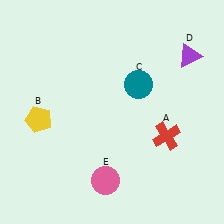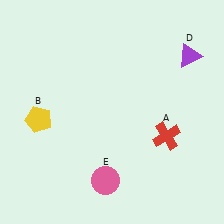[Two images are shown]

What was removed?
The teal circle (C) was removed in Image 2.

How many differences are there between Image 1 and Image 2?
There is 1 difference between the two images.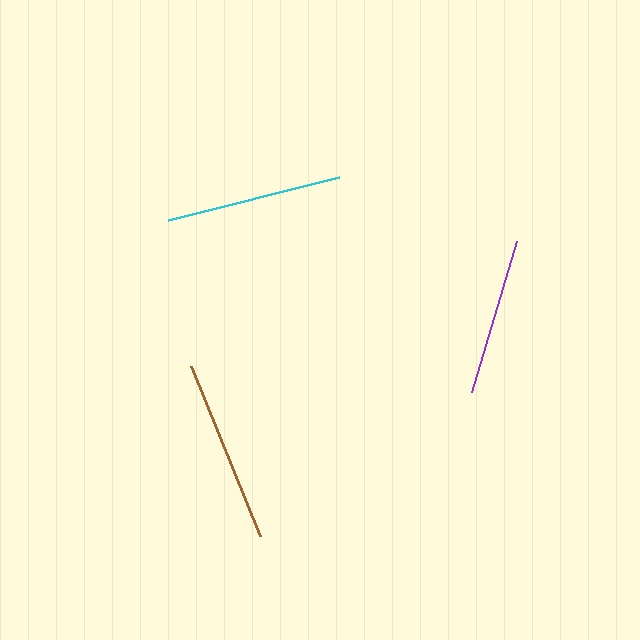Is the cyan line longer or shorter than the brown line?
The brown line is longer than the cyan line.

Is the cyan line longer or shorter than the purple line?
The cyan line is longer than the purple line.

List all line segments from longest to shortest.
From longest to shortest: brown, cyan, purple.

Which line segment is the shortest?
The purple line is the shortest at approximately 158 pixels.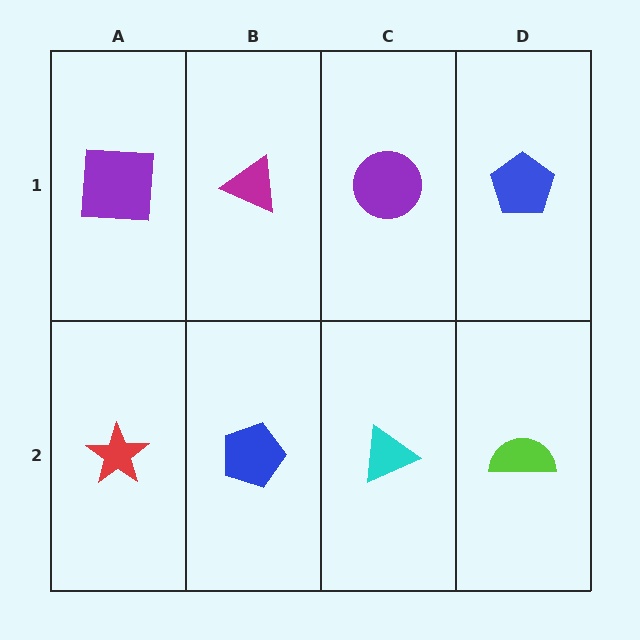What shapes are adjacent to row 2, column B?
A magenta triangle (row 1, column B), a red star (row 2, column A), a cyan triangle (row 2, column C).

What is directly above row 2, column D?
A blue pentagon.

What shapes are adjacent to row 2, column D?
A blue pentagon (row 1, column D), a cyan triangle (row 2, column C).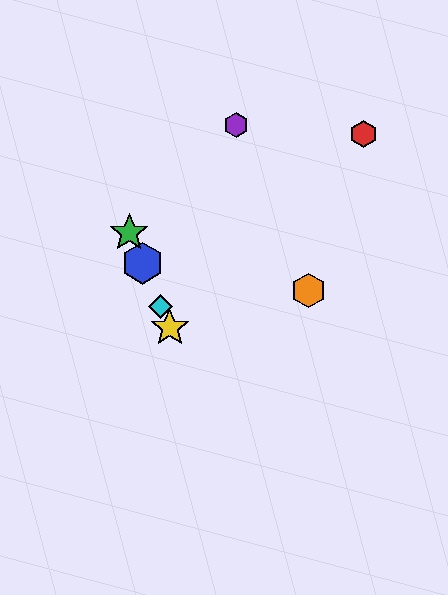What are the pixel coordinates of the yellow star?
The yellow star is at (170, 328).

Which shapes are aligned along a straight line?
The blue hexagon, the green star, the yellow star, the cyan diamond are aligned along a straight line.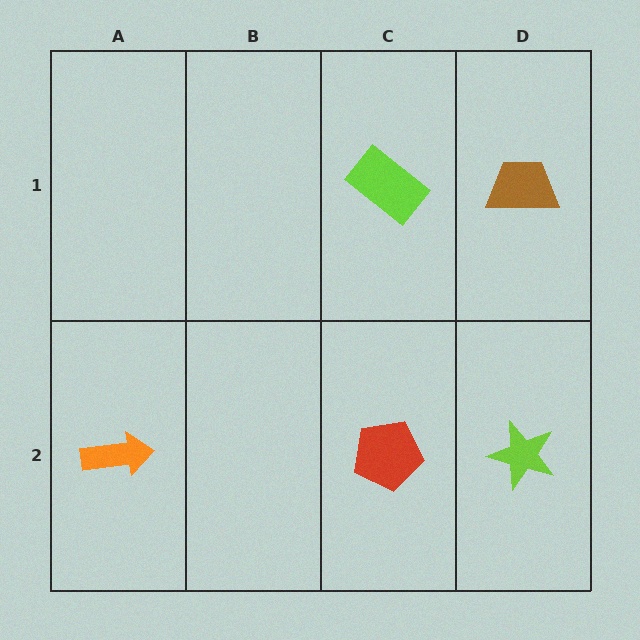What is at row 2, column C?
A red pentagon.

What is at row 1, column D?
A brown trapezoid.